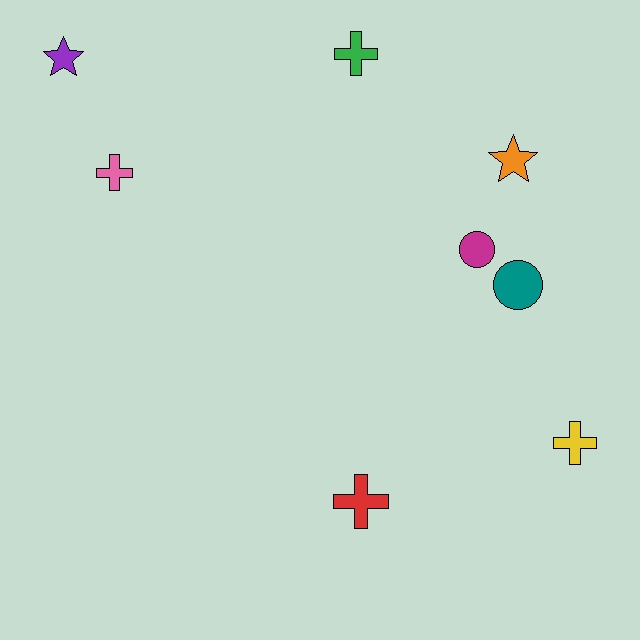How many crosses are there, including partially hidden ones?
There are 4 crosses.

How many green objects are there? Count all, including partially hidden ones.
There is 1 green object.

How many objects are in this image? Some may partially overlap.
There are 8 objects.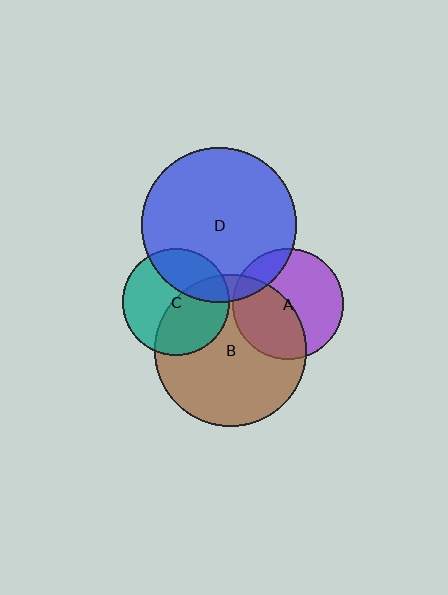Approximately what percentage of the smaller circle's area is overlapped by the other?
Approximately 45%.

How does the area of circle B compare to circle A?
Approximately 1.9 times.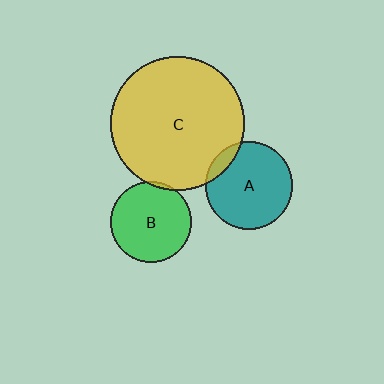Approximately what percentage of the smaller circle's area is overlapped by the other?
Approximately 10%.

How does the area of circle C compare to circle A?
Approximately 2.4 times.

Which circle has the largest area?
Circle C (yellow).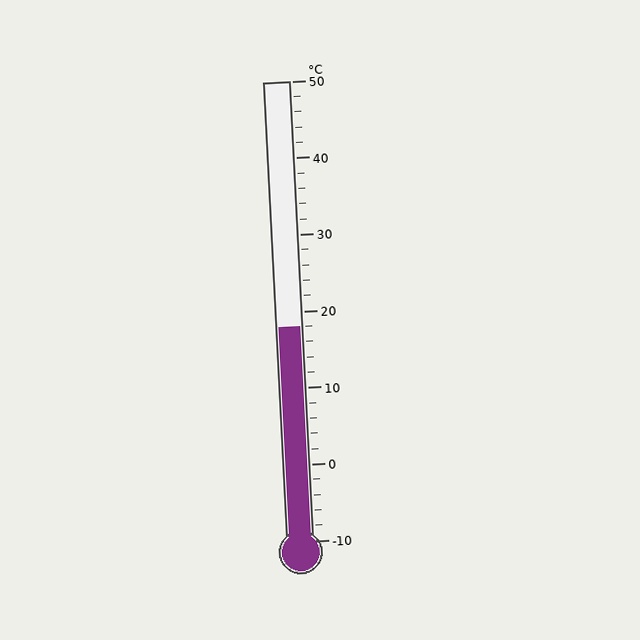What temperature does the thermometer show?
The thermometer shows approximately 18°C.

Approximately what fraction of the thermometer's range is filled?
The thermometer is filled to approximately 45% of its range.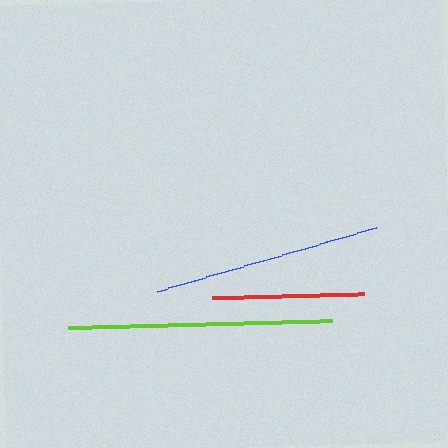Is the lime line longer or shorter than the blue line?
The lime line is longer than the blue line.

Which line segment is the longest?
The lime line is the longest at approximately 264 pixels.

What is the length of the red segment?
The red segment is approximately 152 pixels long.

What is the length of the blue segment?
The blue segment is approximately 229 pixels long.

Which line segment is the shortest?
The red line is the shortest at approximately 152 pixels.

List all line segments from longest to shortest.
From longest to shortest: lime, blue, red.